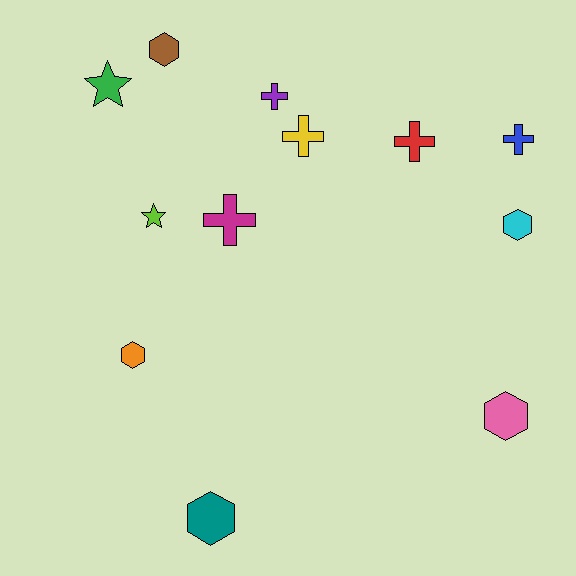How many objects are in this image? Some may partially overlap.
There are 12 objects.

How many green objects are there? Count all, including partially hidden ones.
There is 1 green object.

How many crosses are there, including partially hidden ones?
There are 5 crosses.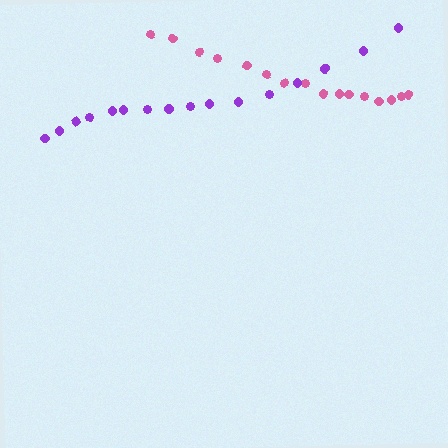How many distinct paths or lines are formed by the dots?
There are 2 distinct paths.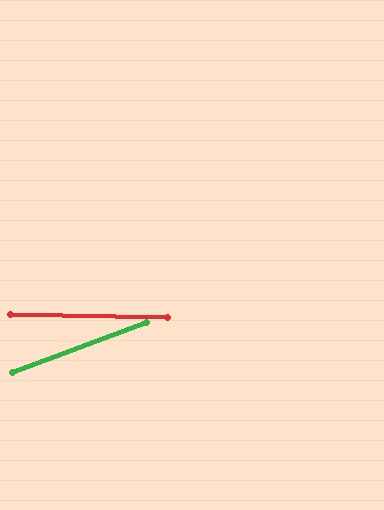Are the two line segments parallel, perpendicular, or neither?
Neither parallel nor perpendicular — they differ by about 22°.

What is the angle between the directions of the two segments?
Approximately 22 degrees.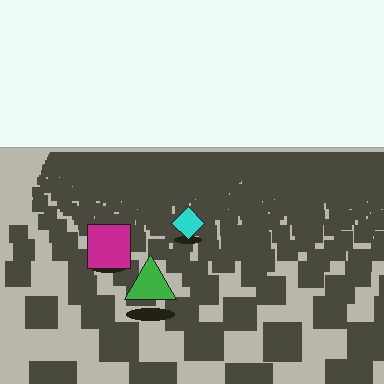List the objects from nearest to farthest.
From nearest to farthest: the green triangle, the magenta square, the cyan diamond.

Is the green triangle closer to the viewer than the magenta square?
Yes. The green triangle is closer — you can tell from the texture gradient: the ground texture is coarser near it.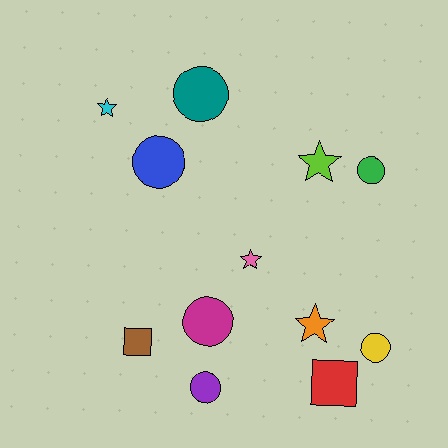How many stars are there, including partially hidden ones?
There are 4 stars.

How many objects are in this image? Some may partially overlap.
There are 12 objects.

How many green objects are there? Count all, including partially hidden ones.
There is 1 green object.